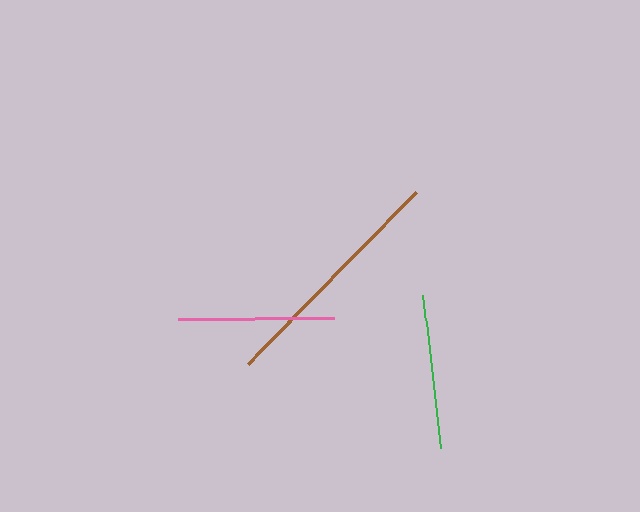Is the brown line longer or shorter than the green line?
The brown line is longer than the green line.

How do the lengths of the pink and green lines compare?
The pink and green lines are approximately the same length.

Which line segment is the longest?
The brown line is the longest at approximately 239 pixels.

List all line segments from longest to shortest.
From longest to shortest: brown, pink, green.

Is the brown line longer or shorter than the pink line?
The brown line is longer than the pink line.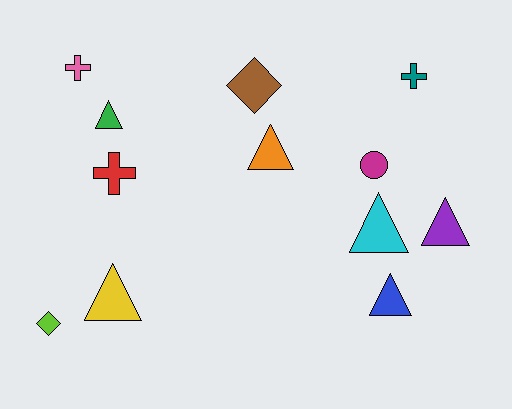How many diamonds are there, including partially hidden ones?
There are 2 diamonds.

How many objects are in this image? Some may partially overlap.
There are 12 objects.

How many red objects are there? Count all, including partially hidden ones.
There is 1 red object.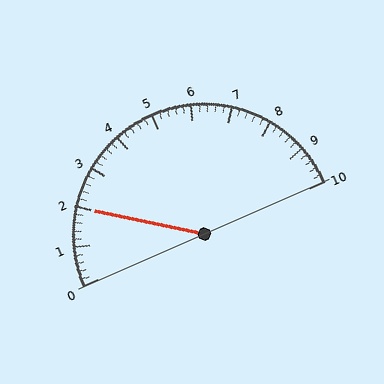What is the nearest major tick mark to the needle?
The nearest major tick mark is 2.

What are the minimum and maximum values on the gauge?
The gauge ranges from 0 to 10.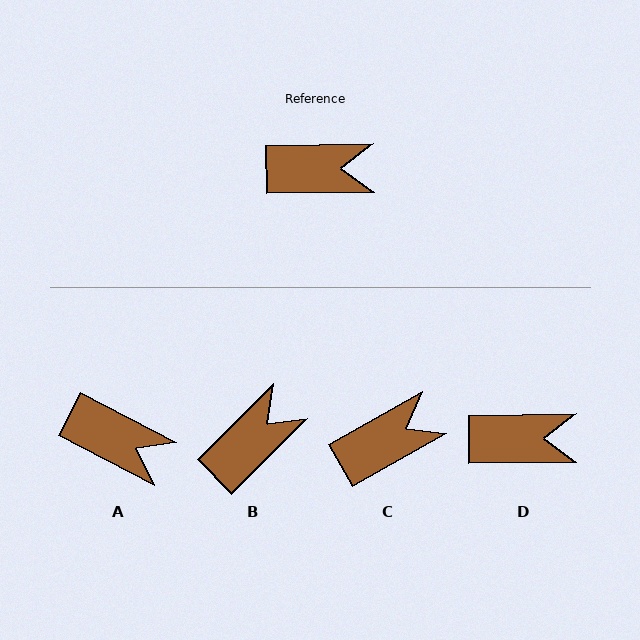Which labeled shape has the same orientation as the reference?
D.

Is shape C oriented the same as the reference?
No, it is off by about 29 degrees.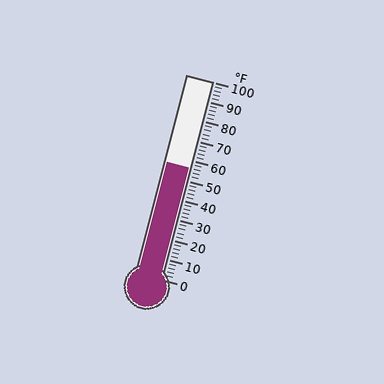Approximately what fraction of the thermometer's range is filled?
The thermometer is filled to approximately 55% of its range.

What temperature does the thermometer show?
The thermometer shows approximately 56°F.